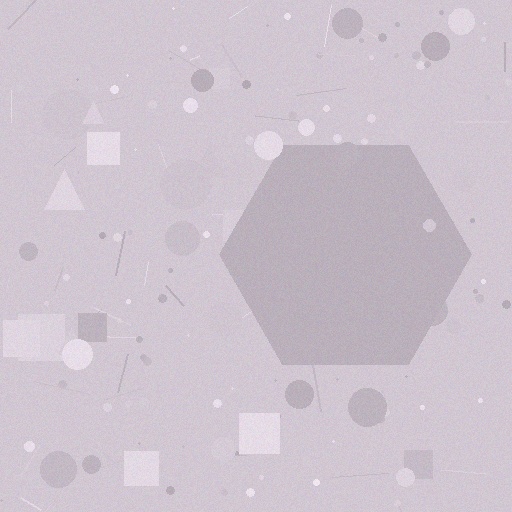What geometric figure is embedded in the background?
A hexagon is embedded in the background.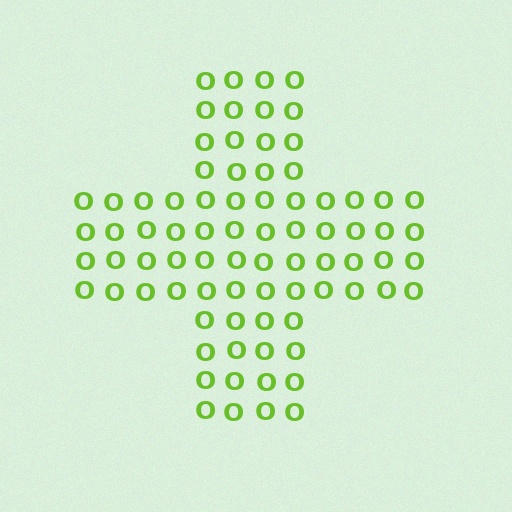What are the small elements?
The small elements are letter O's.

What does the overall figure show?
The overall figure shows a cross.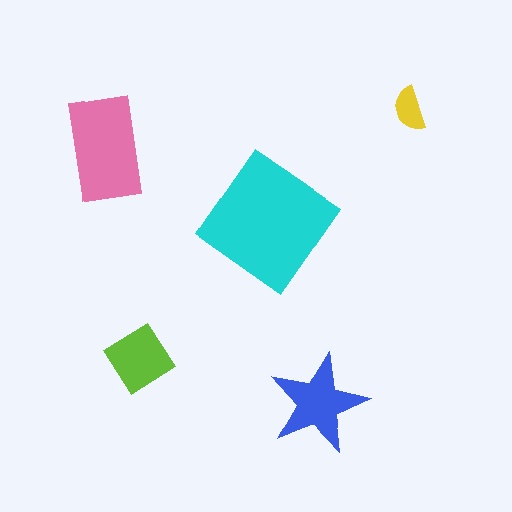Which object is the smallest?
The yellow semicircle.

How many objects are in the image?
There are 5 objects in the image.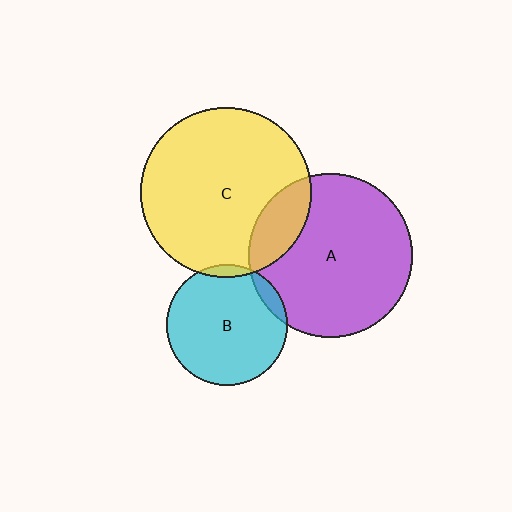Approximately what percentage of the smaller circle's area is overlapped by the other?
Approximately 5%.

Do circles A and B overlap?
Yes.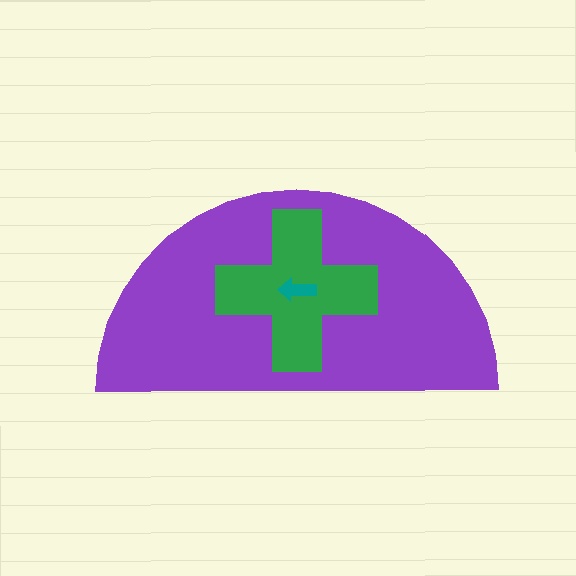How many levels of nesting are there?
3.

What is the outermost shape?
The purple semicircle.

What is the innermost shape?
The teal arrow.